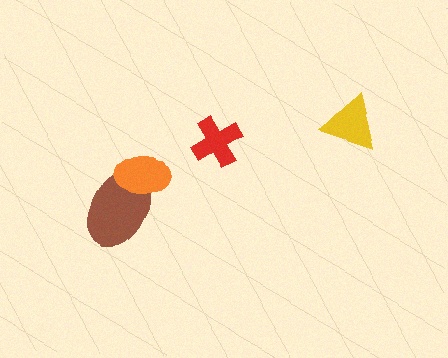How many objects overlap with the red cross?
0 objects overlap with the red cross.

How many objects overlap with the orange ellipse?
1 object overlaps with the orange ellipse.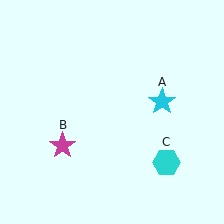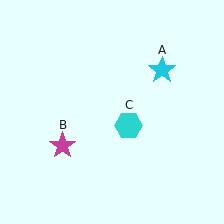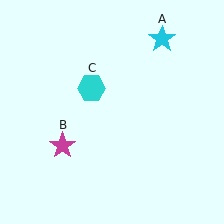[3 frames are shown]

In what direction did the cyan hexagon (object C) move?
The cyan hexagon (object C) moved up and to the left.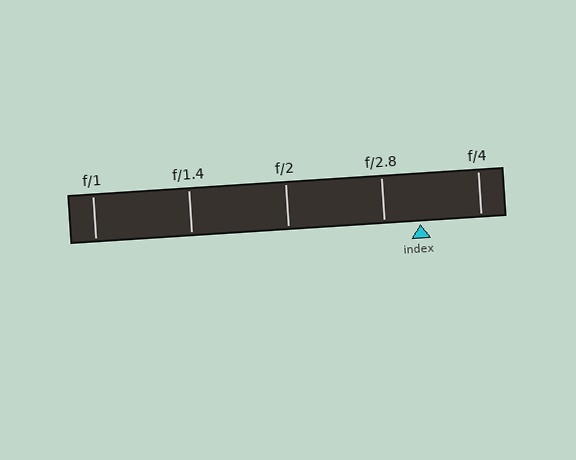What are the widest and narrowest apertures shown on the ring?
The widest aperture shown is f/1 and the narrowest is f/4.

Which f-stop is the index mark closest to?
The index mark is closest to f/2.8.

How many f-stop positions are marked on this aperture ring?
There are 5 f-stop positions marked.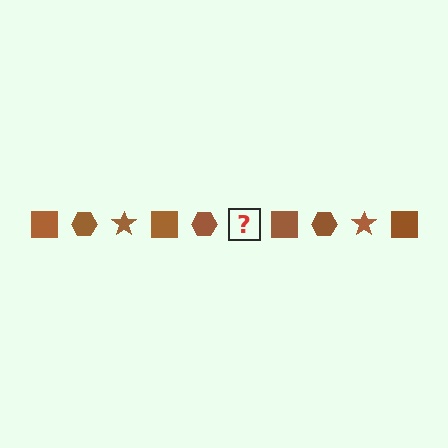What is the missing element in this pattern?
The missing element is a brown star.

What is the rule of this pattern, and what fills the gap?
The rule is that the pattern cycles through square, hexagon, star shapes in brown. The gap should be filled with a brown star.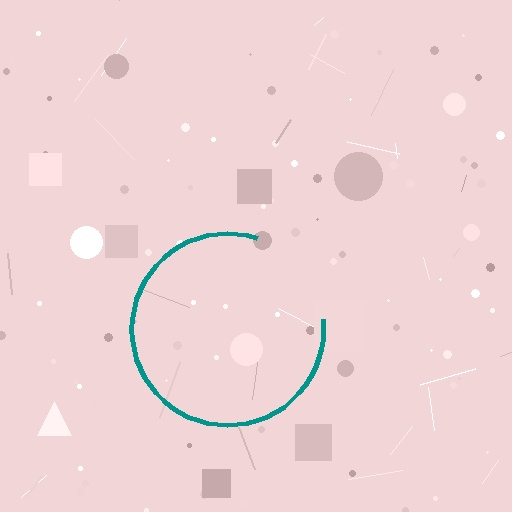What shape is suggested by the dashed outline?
The dashed outline suggests a circle.